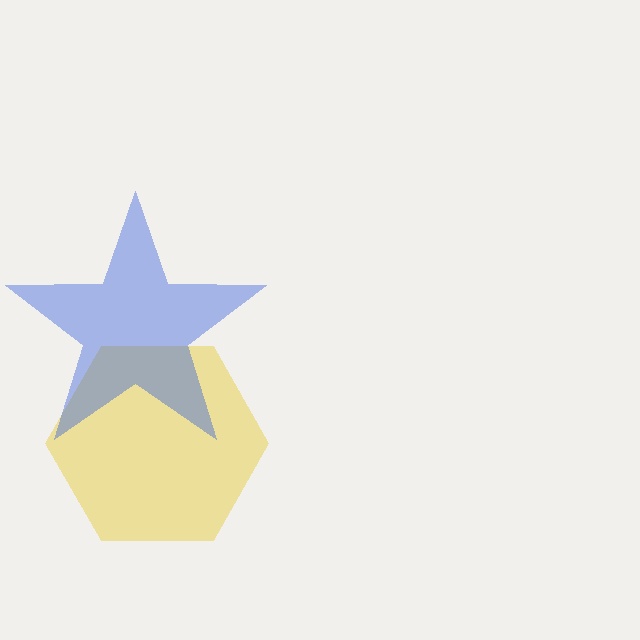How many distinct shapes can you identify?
There are 2 distinct shapes: a yellow hexagon, a blue star.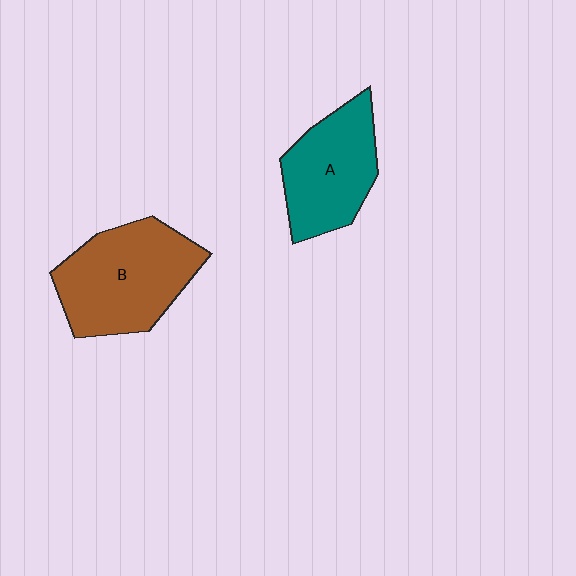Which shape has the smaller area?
Shape A (teal).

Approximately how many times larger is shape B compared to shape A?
Approximately 1.3 times.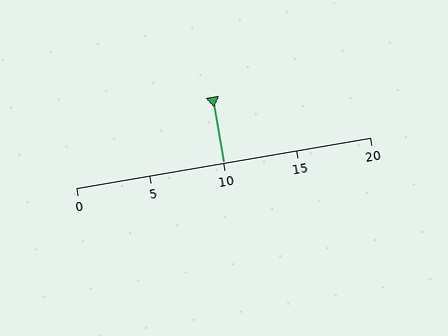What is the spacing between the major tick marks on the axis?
The major ticks are spaced 5 apart.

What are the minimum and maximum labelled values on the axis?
The axis runs from 0 to 20.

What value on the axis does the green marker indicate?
The marker indicates approximately 10.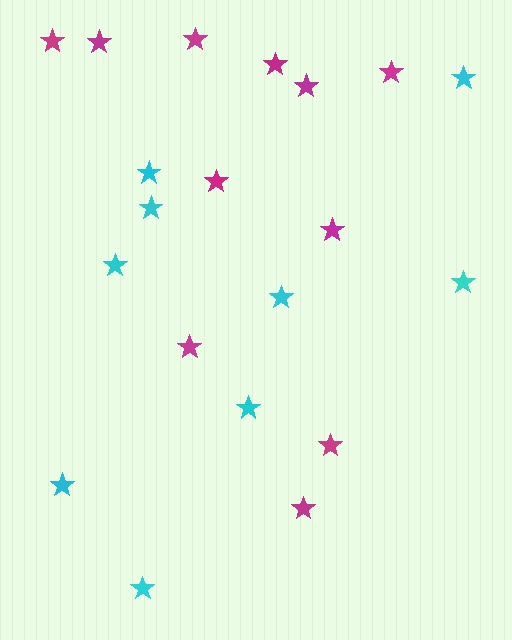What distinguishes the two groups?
There are 2 groups: one group of cyan stars (9) and one group of magenta stars (11).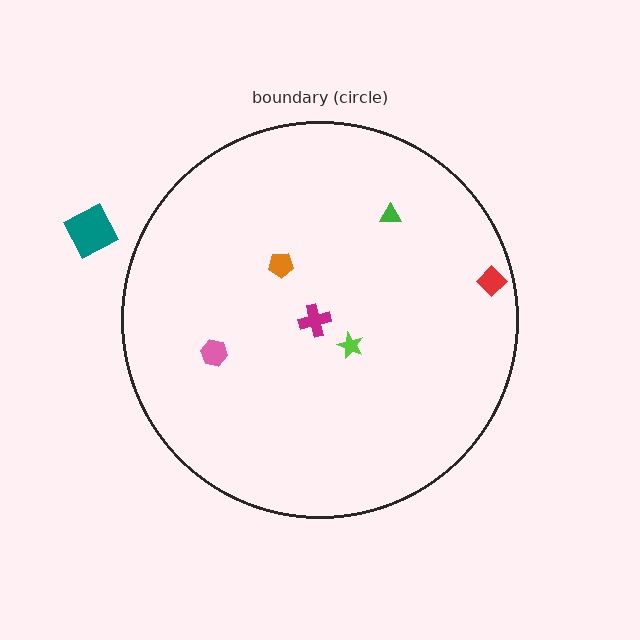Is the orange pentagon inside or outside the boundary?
Inside.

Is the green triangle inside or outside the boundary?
Inside.